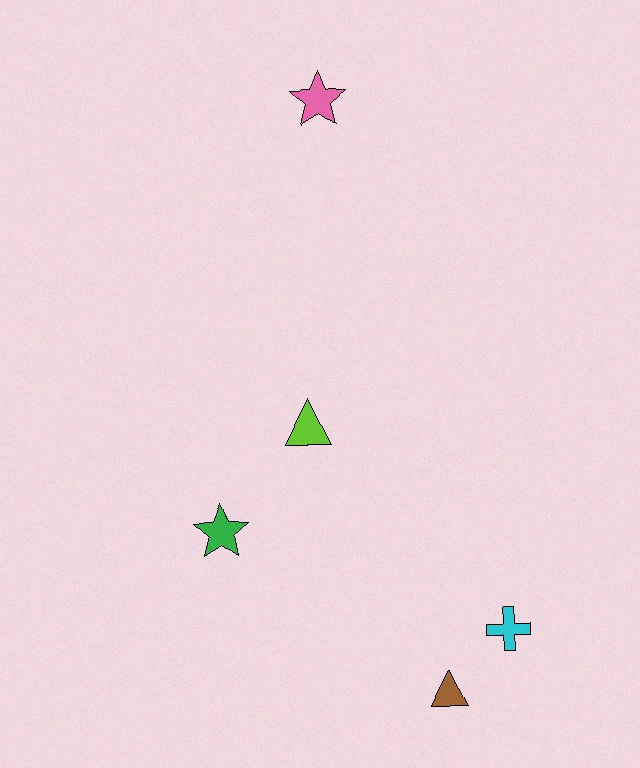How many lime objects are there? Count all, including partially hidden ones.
There is 1 lime object.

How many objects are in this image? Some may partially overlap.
There are 5 objects.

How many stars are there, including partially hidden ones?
There are 2 stars.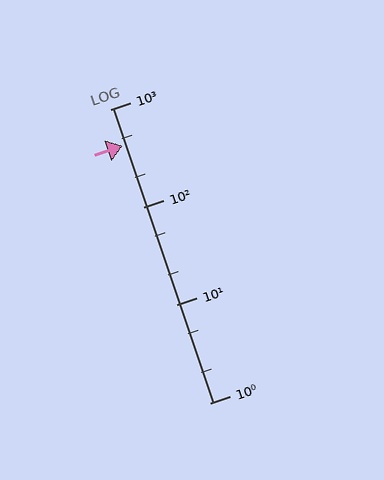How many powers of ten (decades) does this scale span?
The scale spans 3 decades, from 1 to 1000.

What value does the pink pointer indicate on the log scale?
The pointer indicates approximately 420.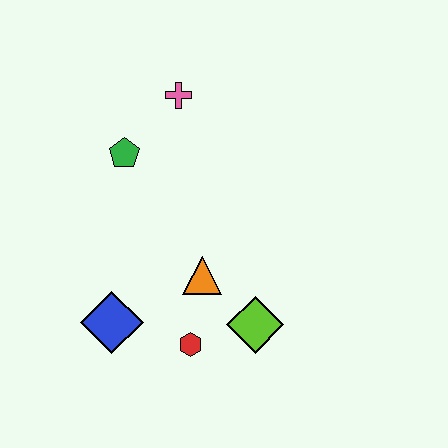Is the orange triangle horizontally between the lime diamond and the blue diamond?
Yes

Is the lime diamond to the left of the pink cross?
No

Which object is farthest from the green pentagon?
The lime diamond is farthest from the green pentagon.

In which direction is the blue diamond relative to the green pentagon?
The blue diamond is below the green pentagon.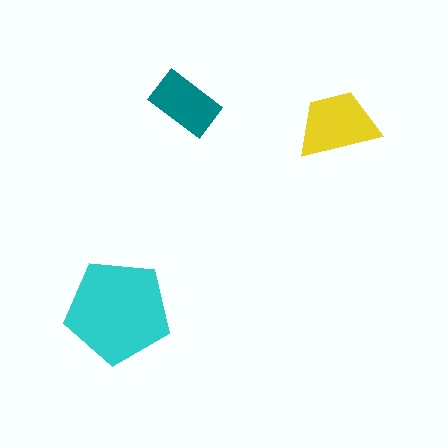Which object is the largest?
The cyan pentagon.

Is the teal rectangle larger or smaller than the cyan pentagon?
Smaller.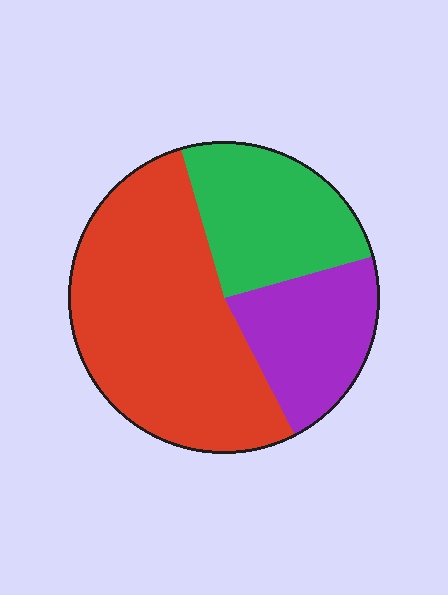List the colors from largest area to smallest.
From largest to smallest: red, green, purple.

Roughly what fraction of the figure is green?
Green takes up between a sixth and a third of the figure.